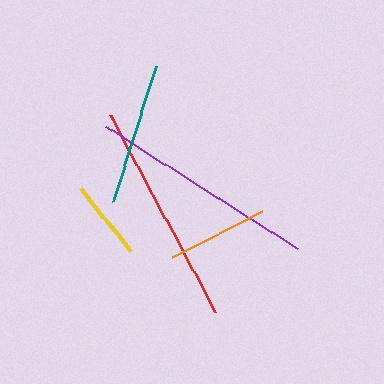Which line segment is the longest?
The purple line is the longest at approximately 228 pixels.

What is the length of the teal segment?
The teal segment is approximately 142 pixels long.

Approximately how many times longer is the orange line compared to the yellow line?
The orange line is approximately 1.3 times the length of the yellow line.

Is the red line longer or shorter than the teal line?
The red line is longer than the teal line.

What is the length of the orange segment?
The orange segment is approximately 102 pixels long.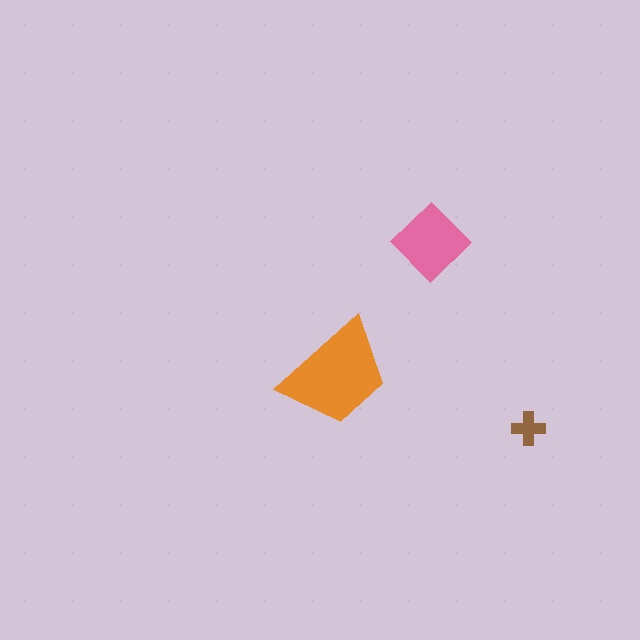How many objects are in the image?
There are 3 objects in the image.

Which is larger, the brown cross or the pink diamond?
The pink diamond.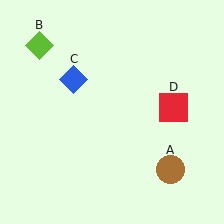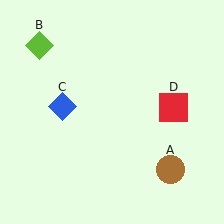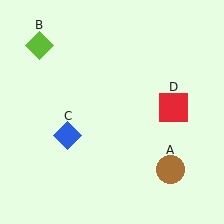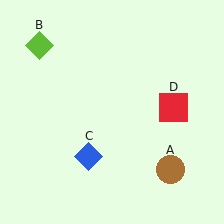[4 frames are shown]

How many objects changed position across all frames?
1 object changed position: blue diamond (object C).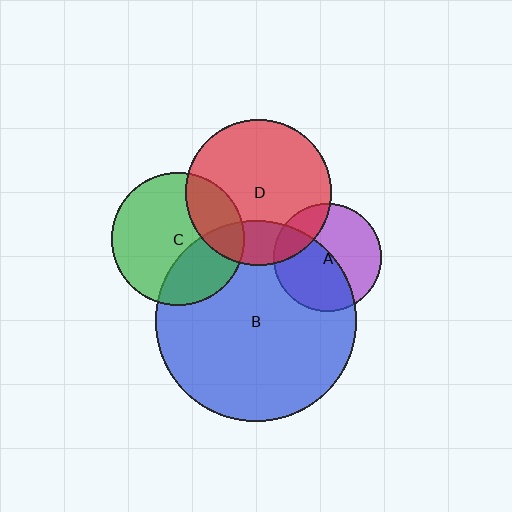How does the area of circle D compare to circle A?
Approximately 1.8 times.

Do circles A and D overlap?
Yes.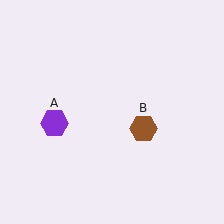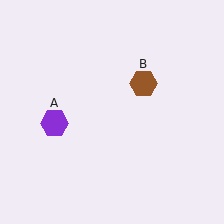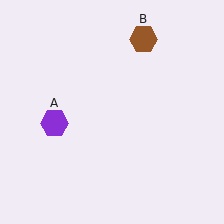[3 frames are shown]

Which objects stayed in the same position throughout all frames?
Purple hexagon (object A) remained stationary.